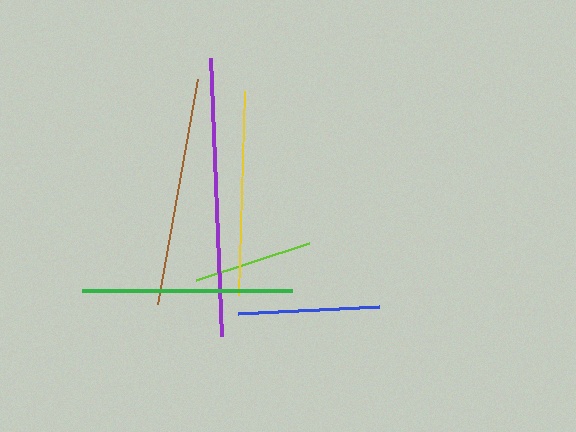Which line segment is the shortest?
The lime line is the shortest at approximately 119 pixels.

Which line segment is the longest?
The purple line is the longest at approximately 278 pixels.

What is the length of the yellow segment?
The yellow segment is approximately 204 pixels long.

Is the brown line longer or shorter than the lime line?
The brown line is longer than the lime line.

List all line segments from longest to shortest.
From longest to shortest: purple, brown, green, yellow, blue, lime.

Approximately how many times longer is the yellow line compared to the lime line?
The yellow line is approximately 1.7 times the length of the lime line.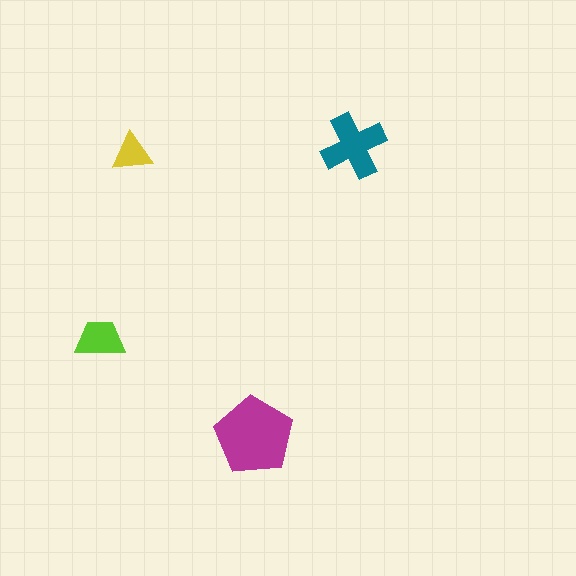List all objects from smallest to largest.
The yellow triangle, the lime trapezoid, the teal cross, the magenta pentagon.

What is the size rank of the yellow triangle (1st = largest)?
4th.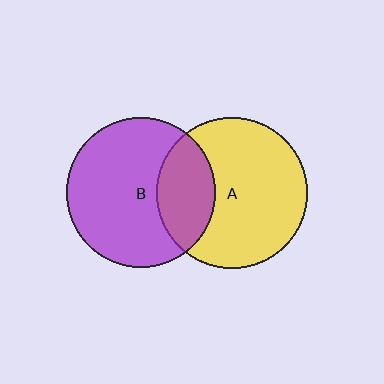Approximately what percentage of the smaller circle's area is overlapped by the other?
Approximately 30%.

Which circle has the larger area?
Circle A (yellow).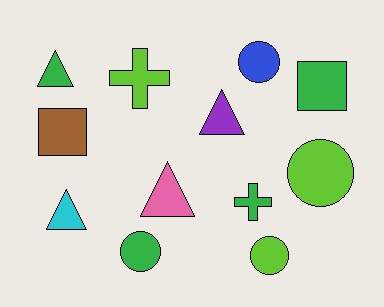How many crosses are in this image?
There are 2 crosses.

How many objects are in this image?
There are 12 objects.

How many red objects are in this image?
There are no red objects.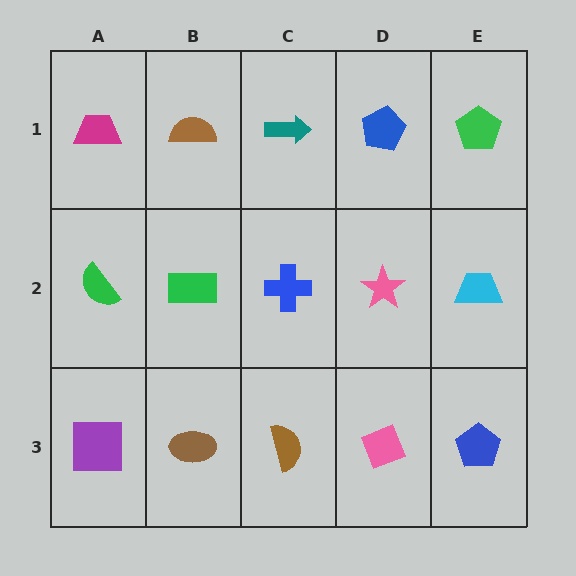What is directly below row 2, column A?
A purple square.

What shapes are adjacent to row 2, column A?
A magenta trapezoid (row 1, column A), a purple square (row 3, column A), a green rectangle (row 2, column B).